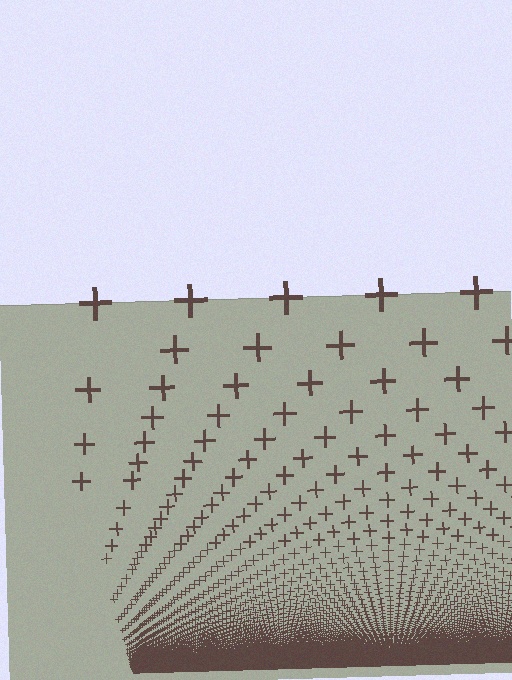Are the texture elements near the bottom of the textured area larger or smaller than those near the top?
Smaller. The gradient is inverted — elements near the bottom are smaller and denser.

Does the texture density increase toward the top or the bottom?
Density increases toward the bottom.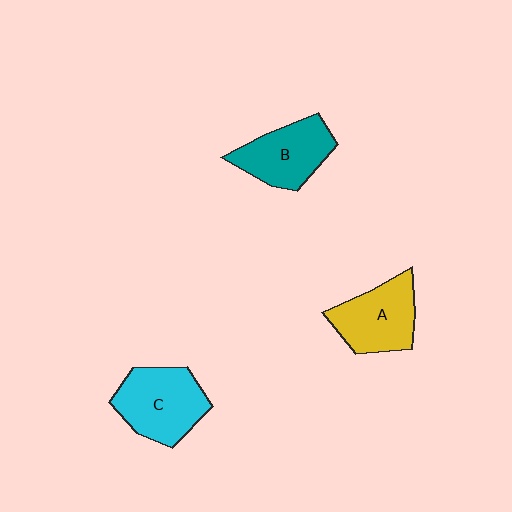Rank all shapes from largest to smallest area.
From largest to smallest: C (cyan), A (yellow), B (teal).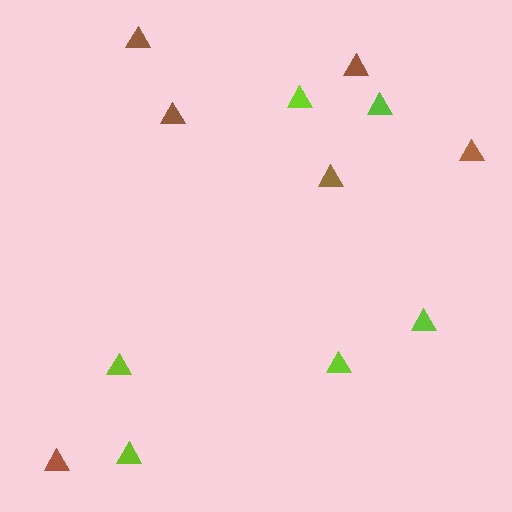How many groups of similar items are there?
There are 2 groups: one group of lime triangles (6) and one group of brown triangles (6).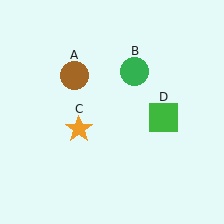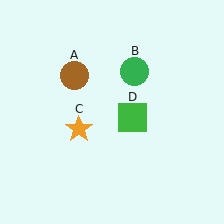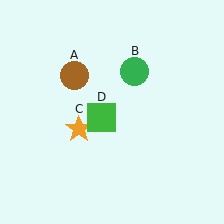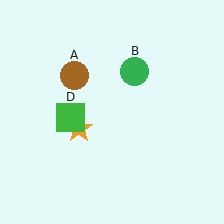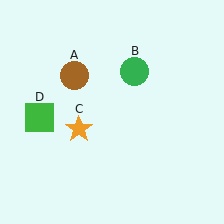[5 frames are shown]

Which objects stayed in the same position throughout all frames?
Brown circle (object A) and green circle (object B) and orange star (object C) remained stationary.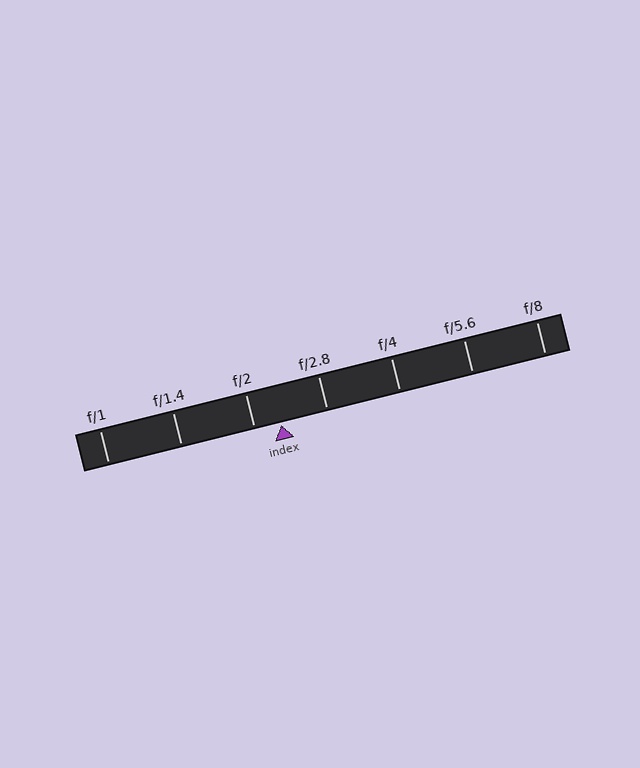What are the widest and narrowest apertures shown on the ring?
The widest aperture shown is f/1 and the narrowest is f/8.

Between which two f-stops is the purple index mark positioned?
The index mark is between f/2 and f/2.8.